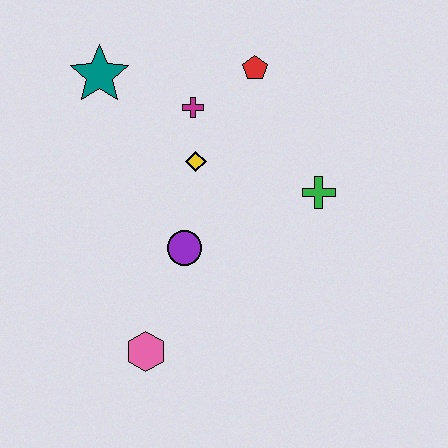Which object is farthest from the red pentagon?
The pink hexagon is farthest from the red pentagon.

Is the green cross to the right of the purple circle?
Yes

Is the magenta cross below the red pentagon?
Yes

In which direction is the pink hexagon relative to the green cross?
The pink hexagon is to the left of the green cross.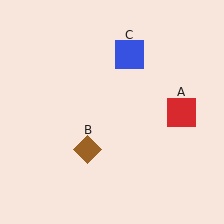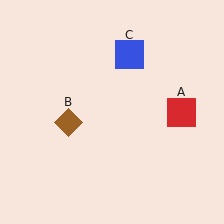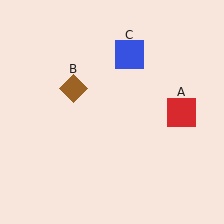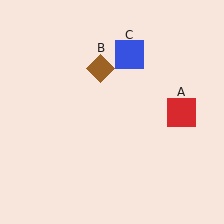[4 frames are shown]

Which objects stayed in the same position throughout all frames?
Red square (object A) and blue square (object C) remained stationary.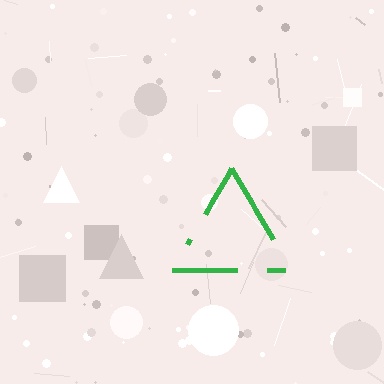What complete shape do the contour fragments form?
The contour fragments form a triangle.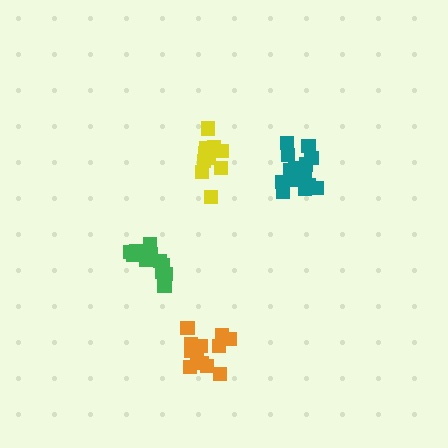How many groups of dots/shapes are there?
There are 4 groups.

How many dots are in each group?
Group 1: 10 dots, Group 2: 12 dots, Group 3: 16 dots, Group 4: 14 dots (52 total).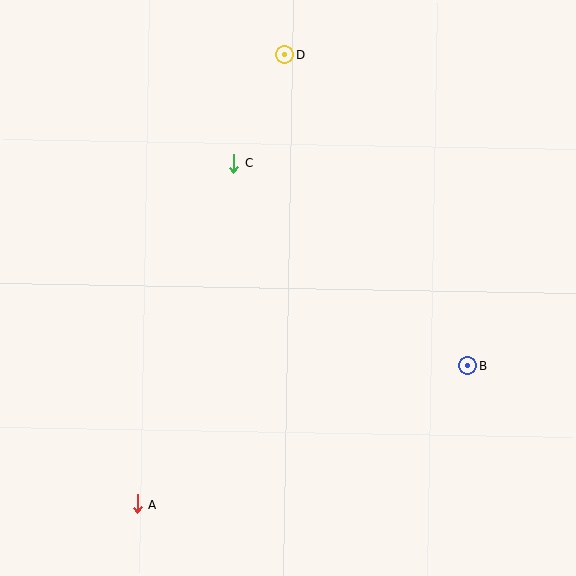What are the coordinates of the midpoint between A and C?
The midpoint between A and C is at (186, 333).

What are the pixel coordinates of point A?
Point A is at (138, 504).